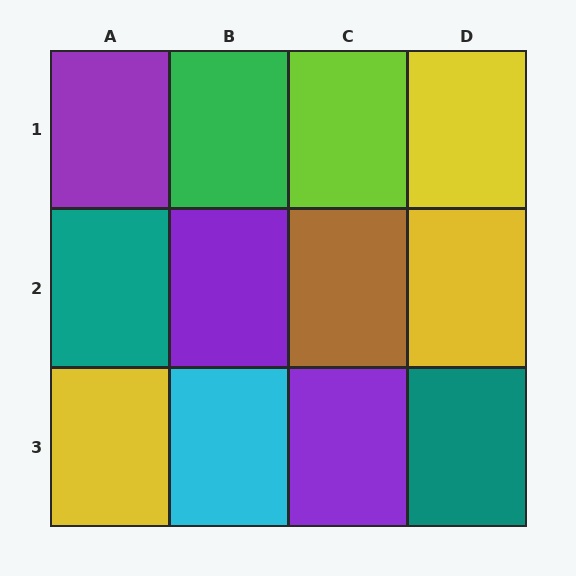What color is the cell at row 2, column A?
Teal.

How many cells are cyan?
1 cell is cyan.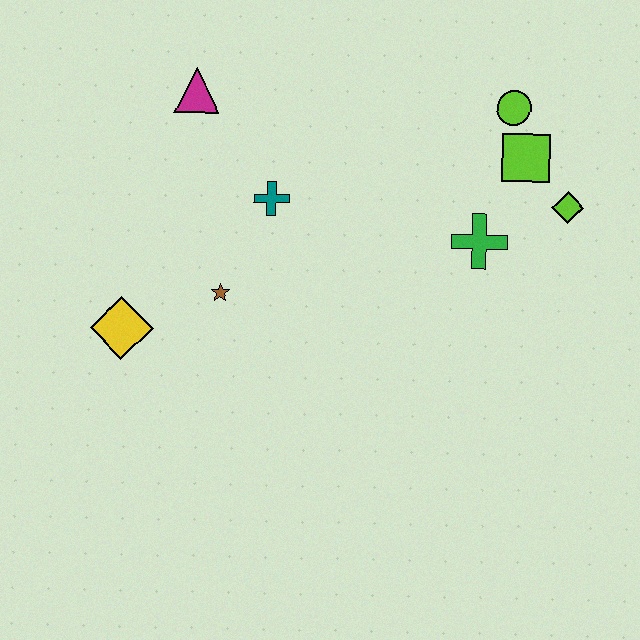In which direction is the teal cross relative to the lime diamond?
The teal cross is to the left of the lime diamond.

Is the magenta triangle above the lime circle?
Yes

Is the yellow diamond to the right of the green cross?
No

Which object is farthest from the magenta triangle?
The lime diamond is farthest from the magenta triangle.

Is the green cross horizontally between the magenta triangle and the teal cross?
No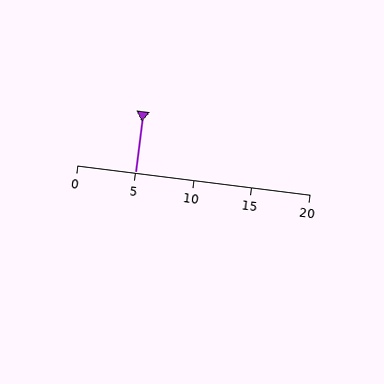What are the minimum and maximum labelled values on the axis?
The axis runs from 0 to 20.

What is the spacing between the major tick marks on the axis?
The major ticks are spaced 5 apart.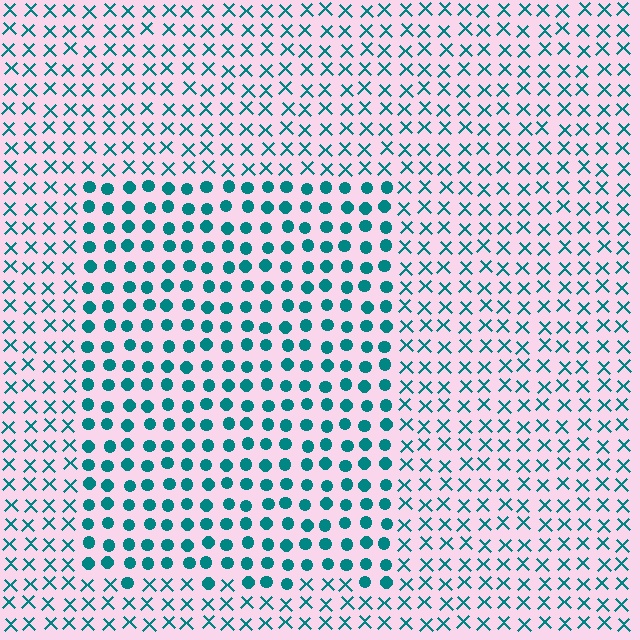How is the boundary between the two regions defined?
The boundary is defined by a change in element shape: circles inside vs. X marks outside. All elements share the same color and spacing.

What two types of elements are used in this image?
The image uses circles inside the rectangle region and X marks outside it.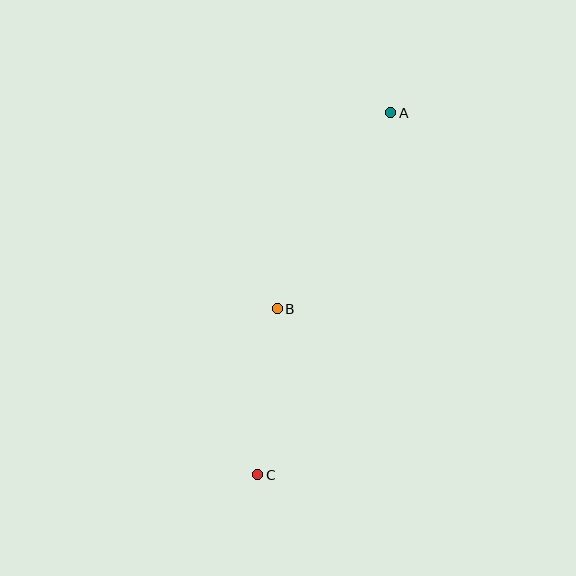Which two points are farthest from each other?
Points A and C are farthest from each other.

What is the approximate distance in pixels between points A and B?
The distance between A and B is approximately 226 pixels.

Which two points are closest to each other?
Points B and C are closest to each other.